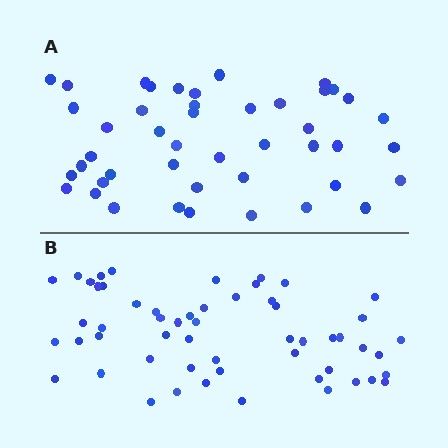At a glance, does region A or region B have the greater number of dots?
Region B (the bottom region) has more dots.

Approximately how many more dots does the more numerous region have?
Region B has roughly 10 or so more dots than region A.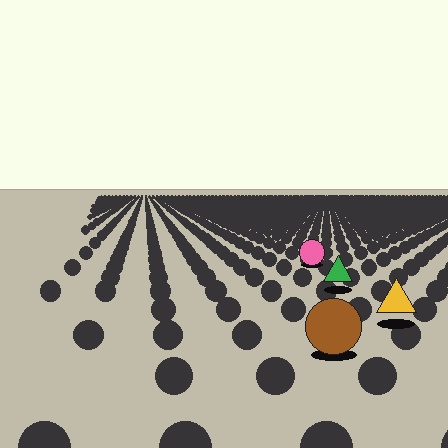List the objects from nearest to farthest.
From nearest to farthest: the brown circle, the yellow triangle, the green triangle, the pink circle.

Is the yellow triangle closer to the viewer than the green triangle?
Yes. The yellow triangle is closer — you can tell from the texture gradient: the ground texture is coarser near it.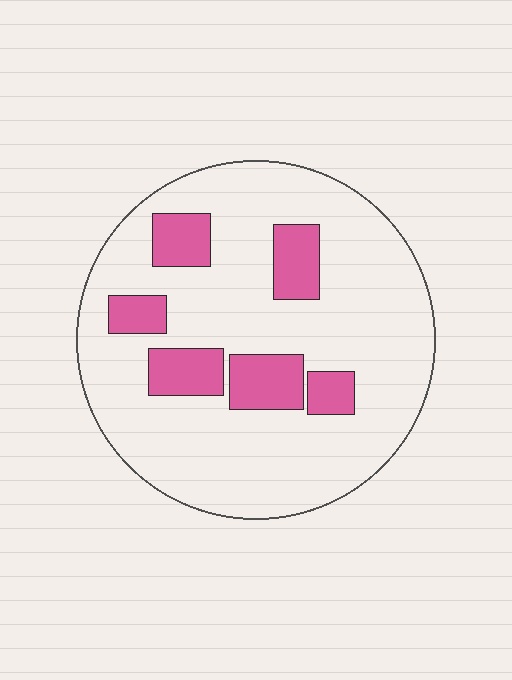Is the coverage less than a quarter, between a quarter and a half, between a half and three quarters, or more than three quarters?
Less than a quarter.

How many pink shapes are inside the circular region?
6.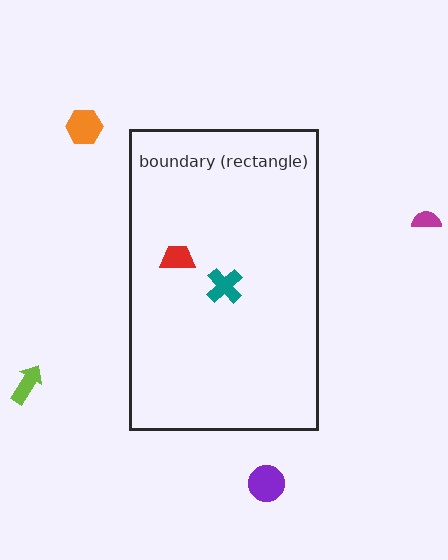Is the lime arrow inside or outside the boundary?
Outside.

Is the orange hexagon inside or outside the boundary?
Outside.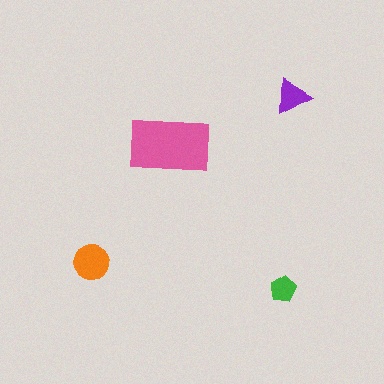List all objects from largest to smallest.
The pink rectangle, the orange circle, the purple triangle, the green pentagon.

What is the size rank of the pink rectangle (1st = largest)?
1st.